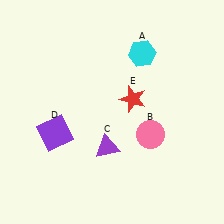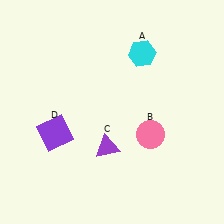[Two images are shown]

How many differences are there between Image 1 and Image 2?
There is 1 difference between the two images.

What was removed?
The red star (E) was removed in Image 2.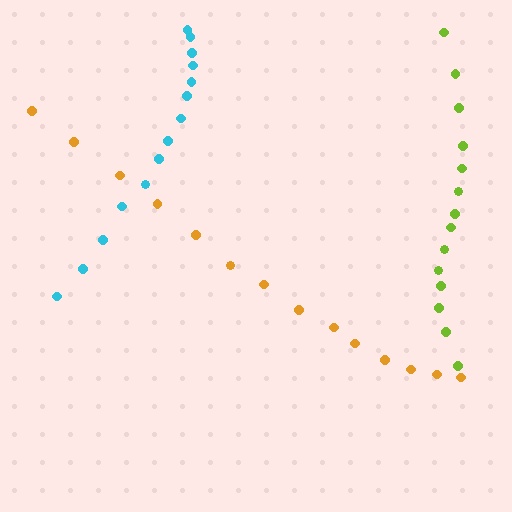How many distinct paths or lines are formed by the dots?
There are 3 distinct paths.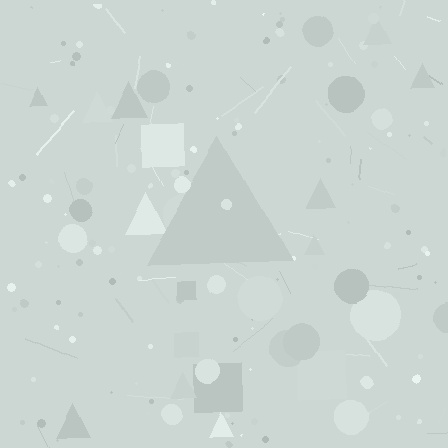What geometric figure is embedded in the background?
A triangle is embedded in the background.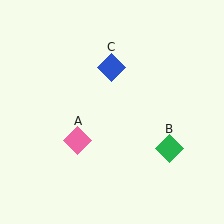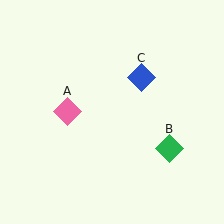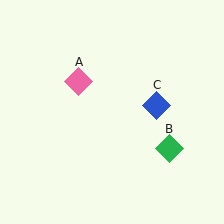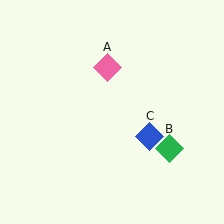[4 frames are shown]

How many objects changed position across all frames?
2 objects changed position: pink diamond (object A), blue diamond (object C).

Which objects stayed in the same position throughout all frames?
Green diamond (object B) remained stationary.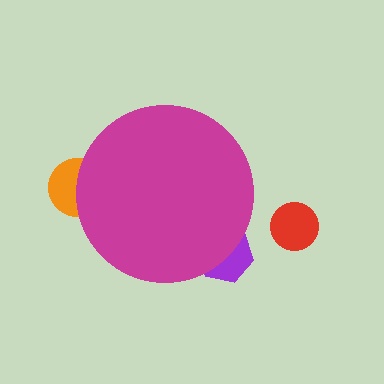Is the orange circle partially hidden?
Yes, the orange circle is partially hidden behind the magenta circle.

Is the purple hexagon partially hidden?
Yes, the purple hexagon is partially hidden behind the magenta circle.